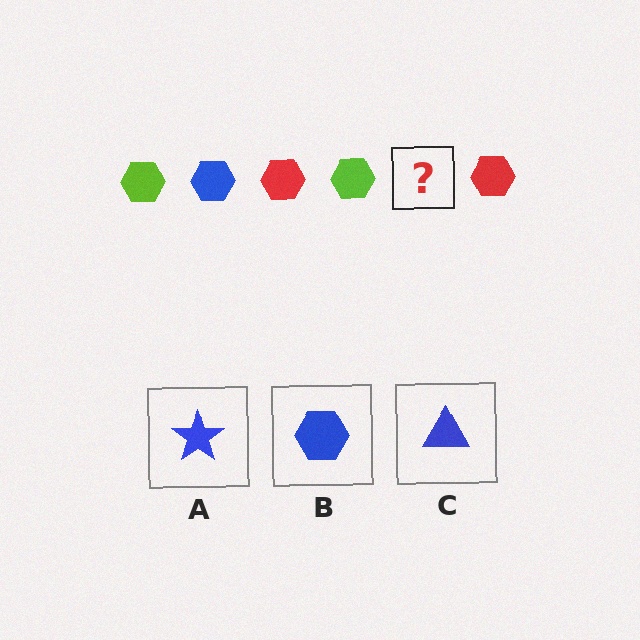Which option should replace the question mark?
Option B.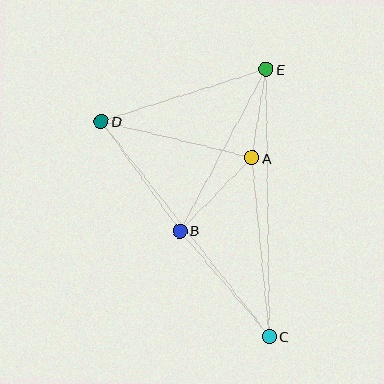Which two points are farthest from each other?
Points C and D are farthest from each other.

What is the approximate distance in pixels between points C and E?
The distance between C and E is approximately 267 pixels.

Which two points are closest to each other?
Points A and E are closest to each other.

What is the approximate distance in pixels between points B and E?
The distance between B and E is approximately 183 pixels.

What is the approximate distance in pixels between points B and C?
The distance between B and C is approximately 138 pixels.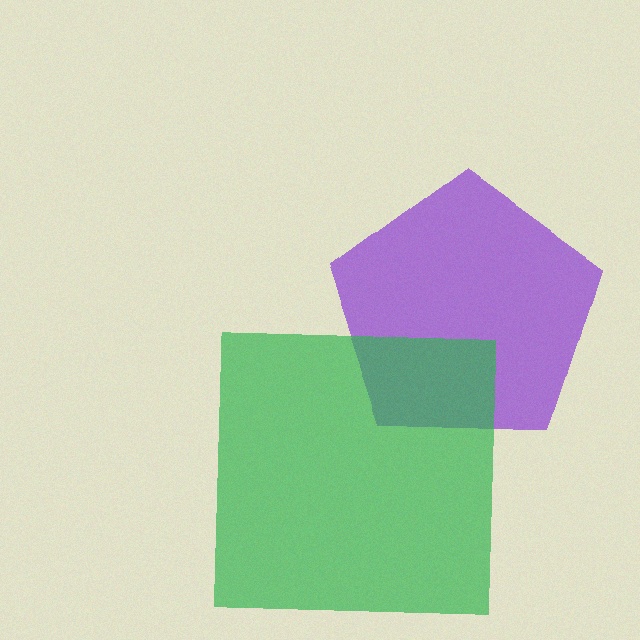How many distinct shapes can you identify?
There are 2 distinct shapes: a purple pentagon, a green square.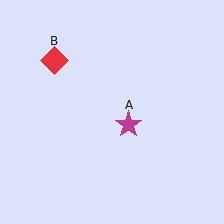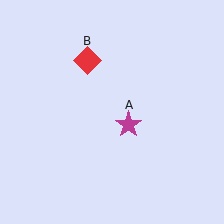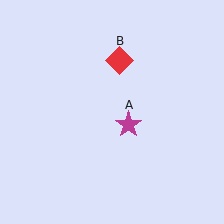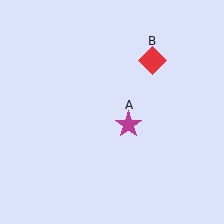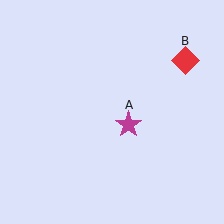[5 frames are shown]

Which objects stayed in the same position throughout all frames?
Magenta star (object A) remained stationary.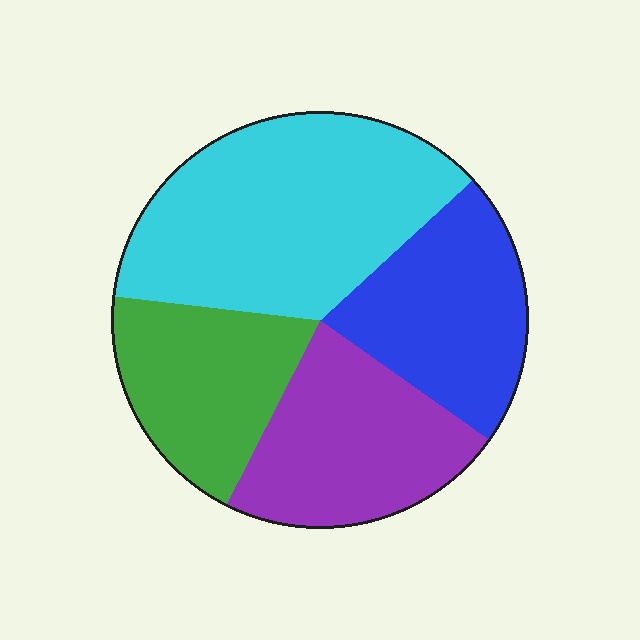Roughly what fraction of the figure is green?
Green takes up about one fifth (1/5) of the figure.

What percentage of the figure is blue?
Blue covers about 20% of the figure.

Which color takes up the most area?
Cyan, at roughly 35%.